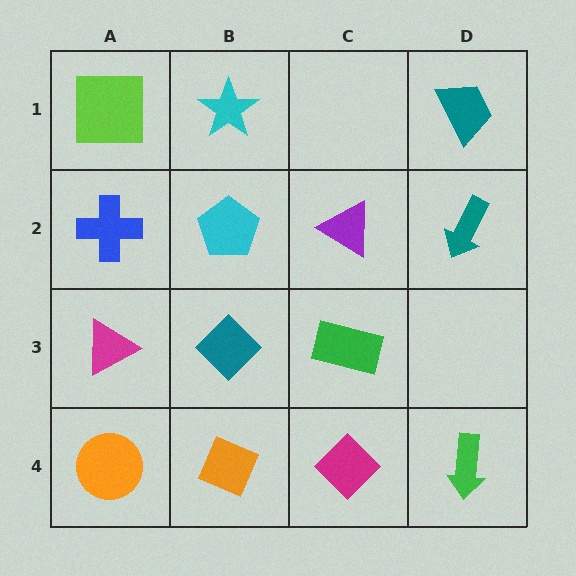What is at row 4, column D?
A green arrow.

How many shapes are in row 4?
4 shapes.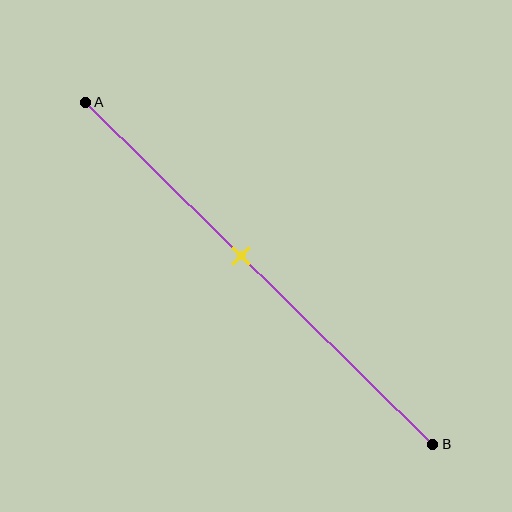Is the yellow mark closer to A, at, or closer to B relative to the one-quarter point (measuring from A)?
The yellow mark is closer to point B than the one-quarter point of segment AB.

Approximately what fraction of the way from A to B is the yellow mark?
The yellow mark is approximately 45% of the way from A to B.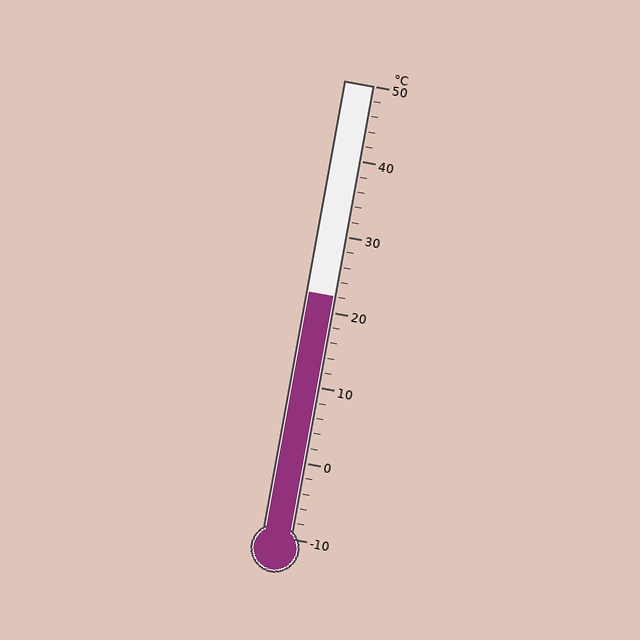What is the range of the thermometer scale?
The thermometer scale ranges from -10°C to 50°C.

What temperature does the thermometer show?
The thermometer shows approximately 22°C.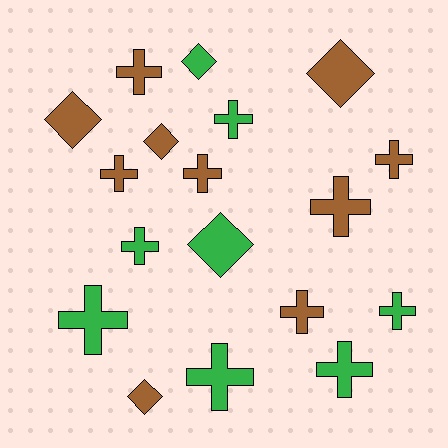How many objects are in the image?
There are 18 objects.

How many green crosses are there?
There are 6 green crosses.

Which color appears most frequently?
Brown, with 10 objects.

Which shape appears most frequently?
Cross, with 12 objects.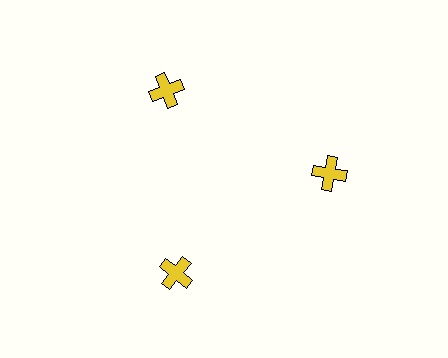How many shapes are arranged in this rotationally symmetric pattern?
There are 3 shapes, arranged in 3 groups of 1.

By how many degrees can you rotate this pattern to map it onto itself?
The pattern maps onto itself every 120 degrees of rotation.